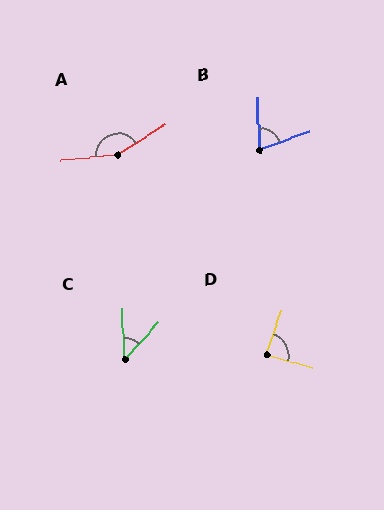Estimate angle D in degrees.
Approximately 86 degrees.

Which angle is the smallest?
C, at approximately 44 degrees.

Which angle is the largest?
A, at approximately 153 degrees.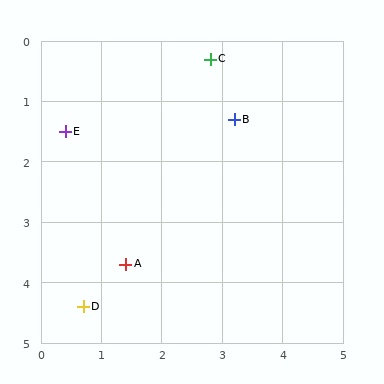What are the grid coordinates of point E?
Point E is at approximately (0.4, 1.5).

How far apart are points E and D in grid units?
Points E and D are about 2.9 grid units apart.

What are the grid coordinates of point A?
Point A is at approximately (1.4, 3.7).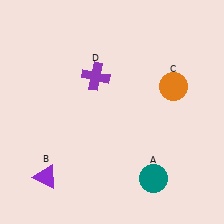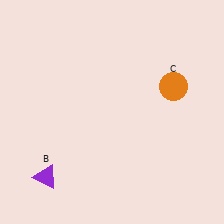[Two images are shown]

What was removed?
The teal circle (A), the purple cross (D) were removed in Image 2.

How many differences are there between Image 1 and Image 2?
There are 2 differences between the two images.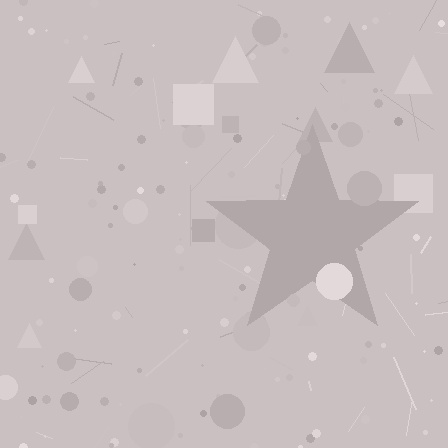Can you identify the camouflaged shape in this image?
The camouflaged shape is a star.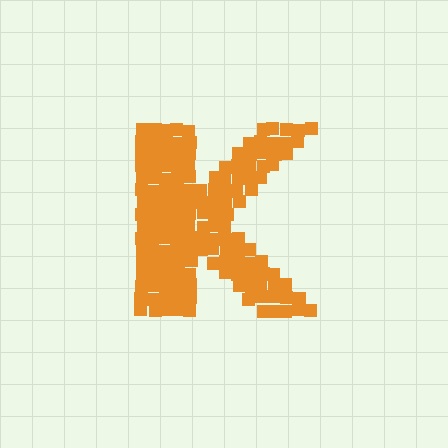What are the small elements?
The small elements are squares.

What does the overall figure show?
The overall figure shows the letter K.